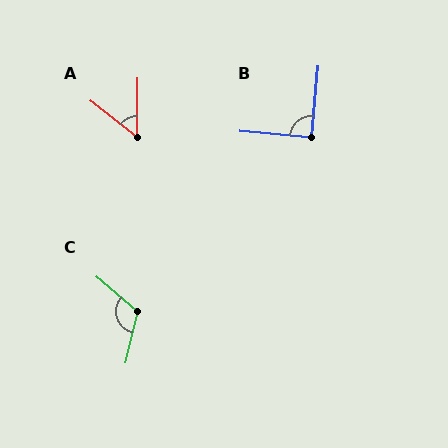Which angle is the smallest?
A, at approximately 51 degrees.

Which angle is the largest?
C, at approximately 117 degrees.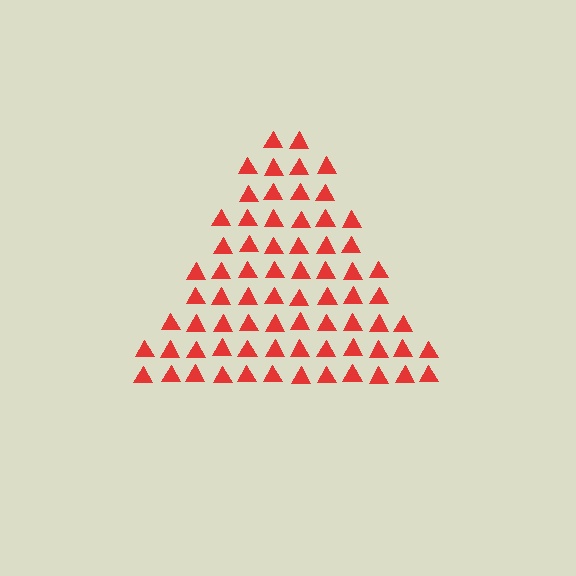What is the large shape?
The large shape is a triangle.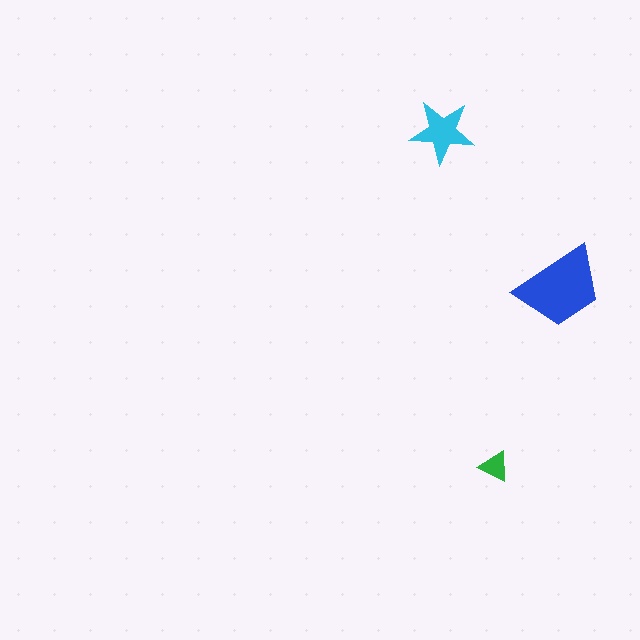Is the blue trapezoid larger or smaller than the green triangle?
Larger.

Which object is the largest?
The blue trapezoid.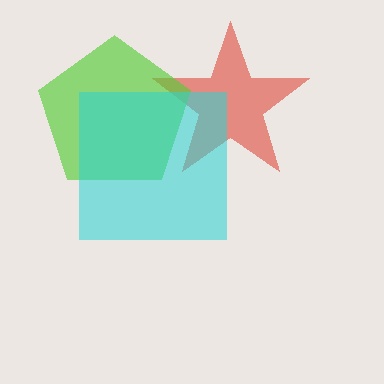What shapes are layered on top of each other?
The layered shapes are: a red star, a lime pentagon, a cyan square.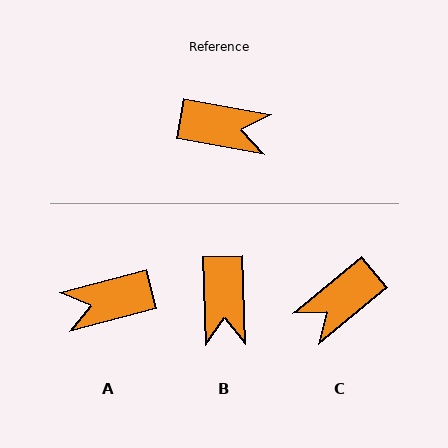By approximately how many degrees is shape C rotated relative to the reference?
Approximately 129 degrees clockwise.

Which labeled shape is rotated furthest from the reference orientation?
A, about 155 degrees away.